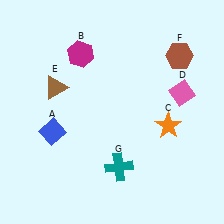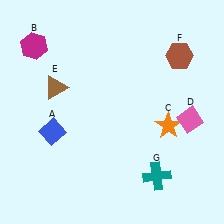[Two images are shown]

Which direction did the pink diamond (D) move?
The pink diamond (D) moved down.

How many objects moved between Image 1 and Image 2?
3 objects moved between the two images.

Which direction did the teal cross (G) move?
The teal cross (G) moved right.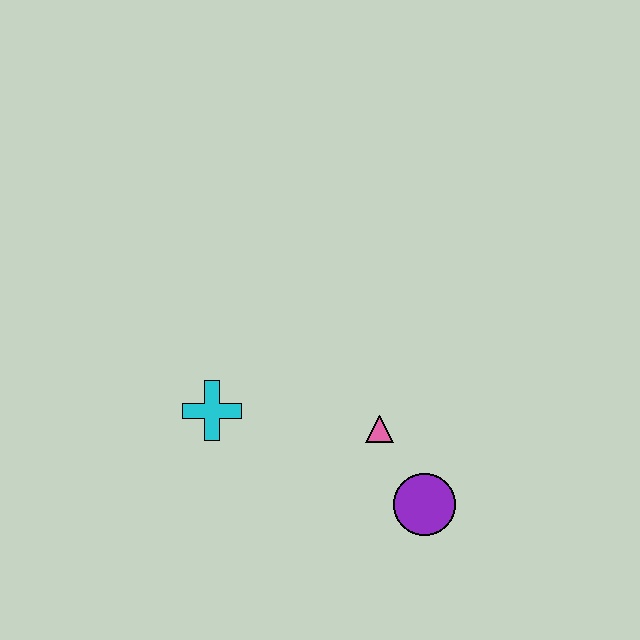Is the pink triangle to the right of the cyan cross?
Yes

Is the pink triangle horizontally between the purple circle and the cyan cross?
Yes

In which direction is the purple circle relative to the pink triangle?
The purple circle is below the pink triangle.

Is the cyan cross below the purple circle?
No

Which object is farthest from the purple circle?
The cyan cross is farthest from the purple circle.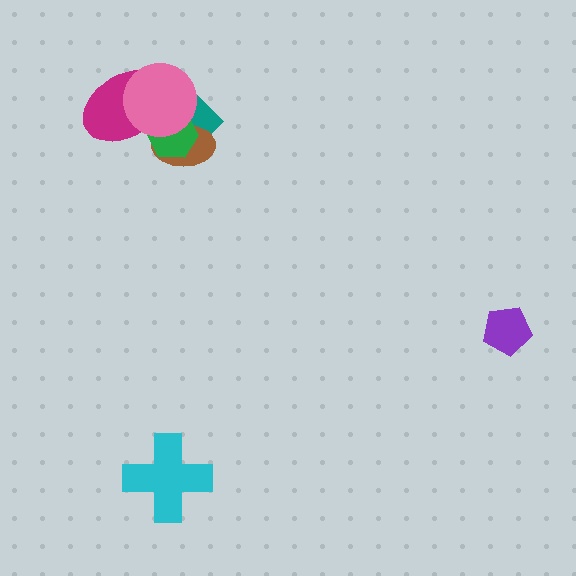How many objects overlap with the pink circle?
4 objects overlap with the pink circle.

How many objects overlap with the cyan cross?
0 objects overlap with the cyan cross.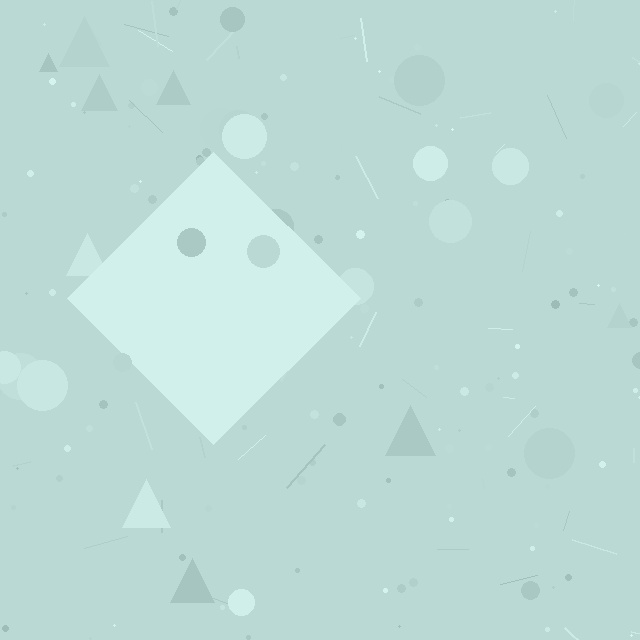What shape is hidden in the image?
A diamond is hidden in the image.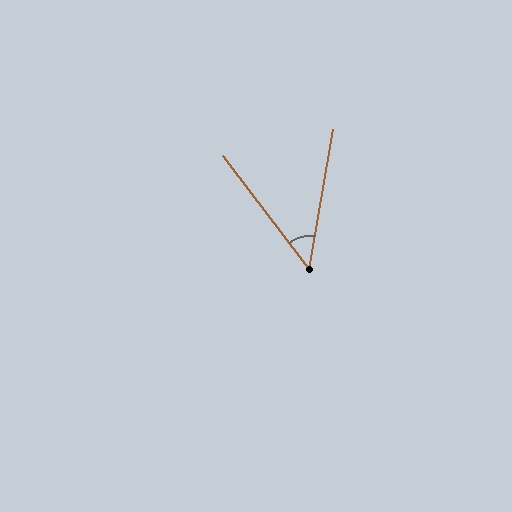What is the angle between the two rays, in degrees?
Approximately 47 degrees.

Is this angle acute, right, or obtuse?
It is acute.